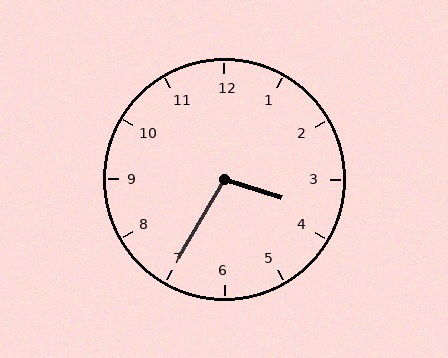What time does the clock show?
3:35.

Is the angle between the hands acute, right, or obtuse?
It is obtuse.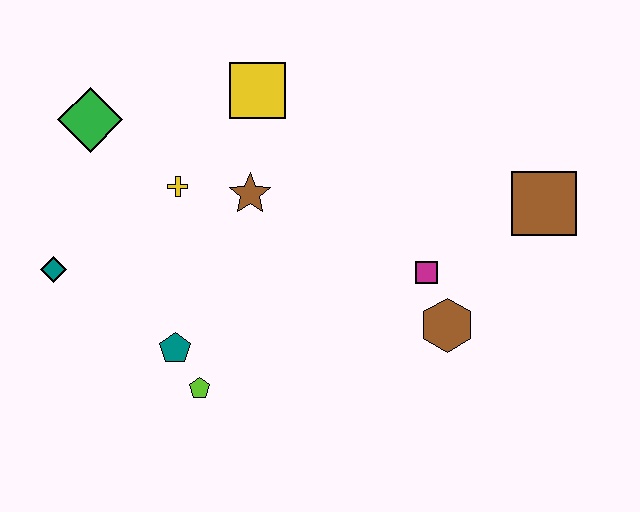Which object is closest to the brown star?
The yellow cross is closest to the brown star.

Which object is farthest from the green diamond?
The brown square is farthest from the green diamond.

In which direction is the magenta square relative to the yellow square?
The magenta square is below the yellow square.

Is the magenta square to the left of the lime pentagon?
No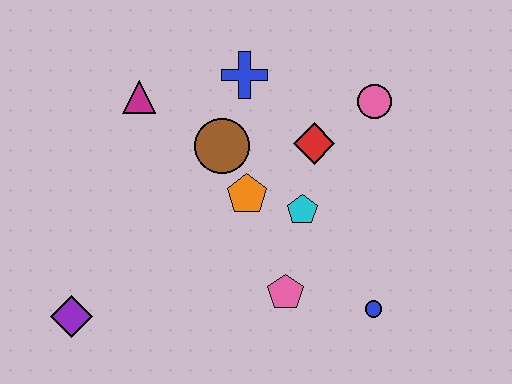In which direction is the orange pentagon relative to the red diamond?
The orange pentagon is to the left of the red diamond.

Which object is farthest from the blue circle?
The magenta triangle is farthest from the blue circle.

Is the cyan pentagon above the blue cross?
No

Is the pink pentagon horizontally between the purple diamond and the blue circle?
Yes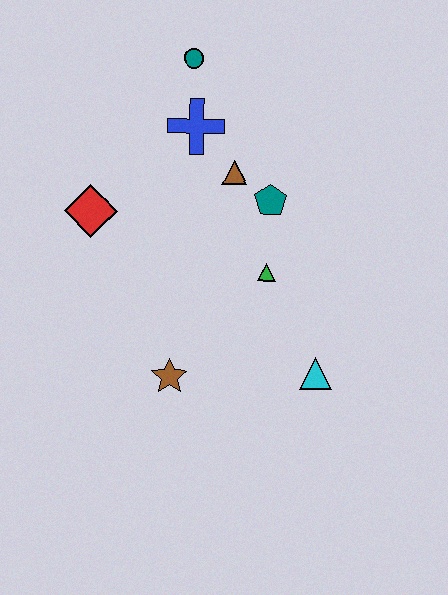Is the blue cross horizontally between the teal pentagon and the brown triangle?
No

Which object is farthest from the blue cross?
The cyan triangle is farthest from the blue cross.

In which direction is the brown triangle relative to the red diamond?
The brown triangle is to the right of the red diamond.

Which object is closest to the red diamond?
The blue cross is closest to the red diamond.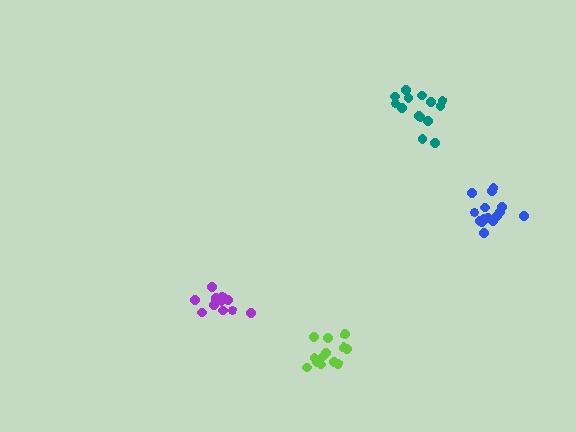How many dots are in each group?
Group 1: 14 dots, Group 2: 14 dots, Group 3: 13 dots, Group 4: 16 dots (57 total).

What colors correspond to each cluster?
The clusters are colored: teal, purple, lime, blue.